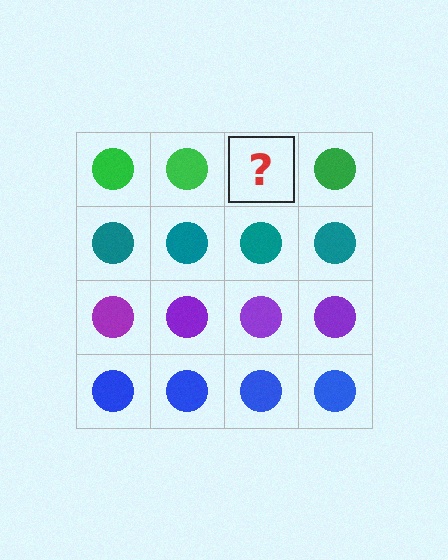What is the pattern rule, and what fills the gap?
The rule is that each row has a consistent color. The gap should be filled with a green circle.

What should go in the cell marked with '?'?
The missing cell should contain a green circle.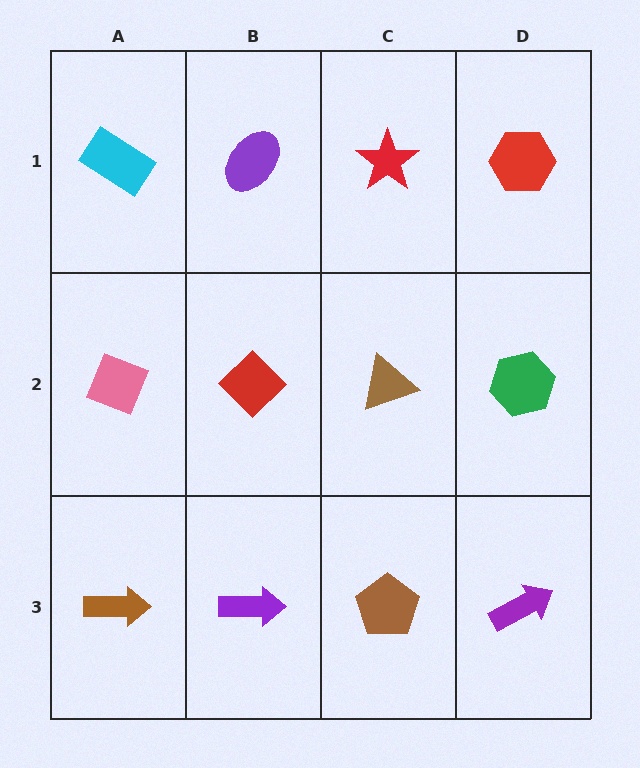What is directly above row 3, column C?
A brown triangle.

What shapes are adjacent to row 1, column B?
A red diamond (row 2, column B), a cyan rectangle (row 1, column A), a red star (row 1, column C).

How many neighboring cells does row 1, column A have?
2.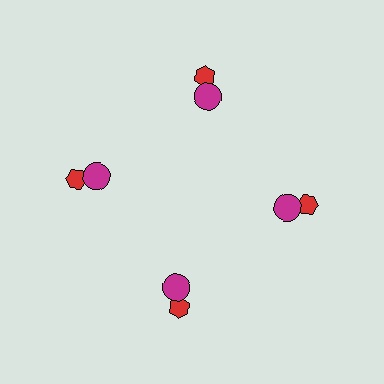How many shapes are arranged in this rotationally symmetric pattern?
There are 8 shapes, arranged in 4 groups of 2.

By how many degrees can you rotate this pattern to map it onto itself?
The pattern maps onto itself every 90 degrees of rotation.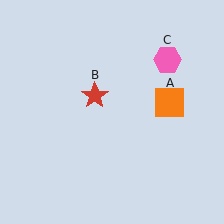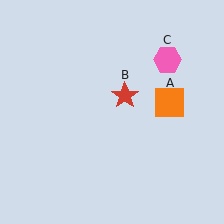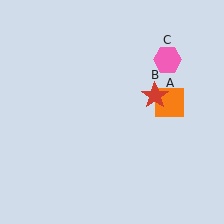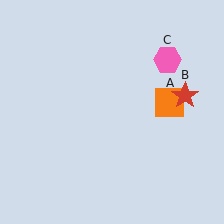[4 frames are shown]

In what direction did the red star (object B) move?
The red star (object B) moved right.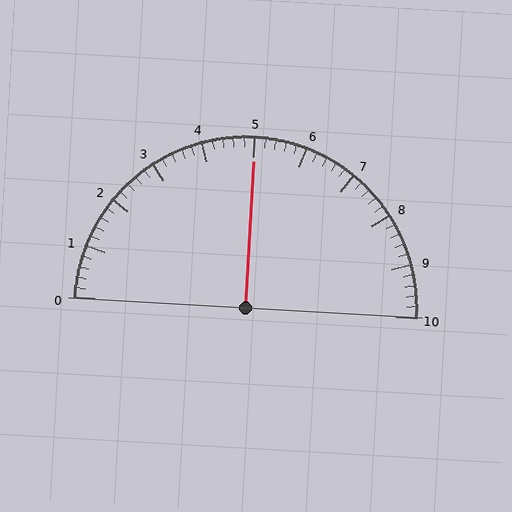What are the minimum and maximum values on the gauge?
The gauge ranges from 0 to 10.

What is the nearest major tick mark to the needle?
The nearest major tick mark is 5.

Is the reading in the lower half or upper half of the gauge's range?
The reading is in the upper half of the range (0 to 10).